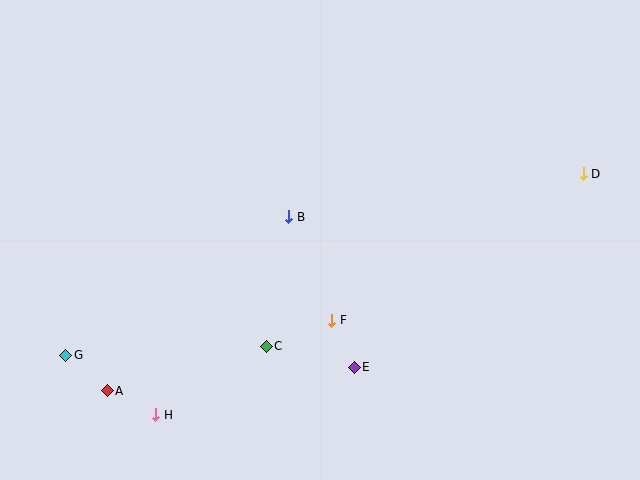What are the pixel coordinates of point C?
Point C is at (266, 346).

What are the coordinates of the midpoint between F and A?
The midpoint between F and A is at (219, 356).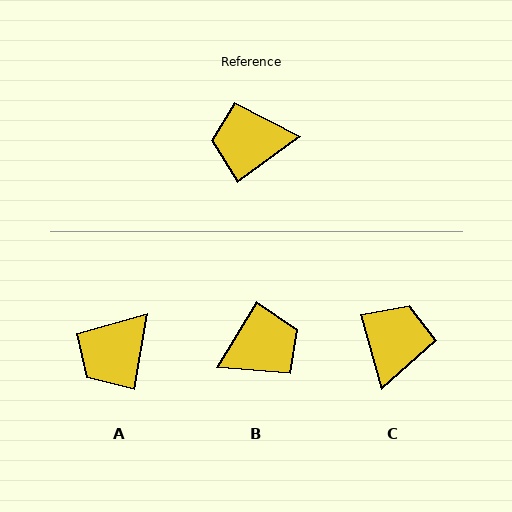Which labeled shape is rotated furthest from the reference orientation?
B, about 158 degrees away.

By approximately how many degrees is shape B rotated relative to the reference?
Approximately 158 degrees clockwise.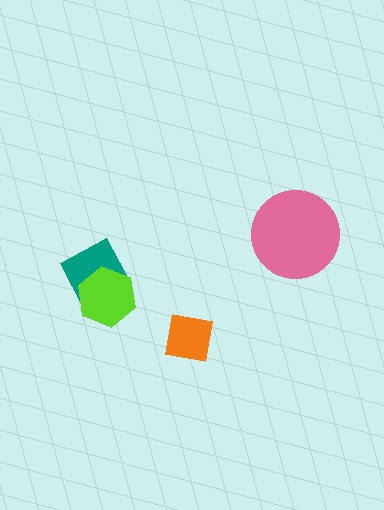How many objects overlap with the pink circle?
0 objects overlap with the pink circle.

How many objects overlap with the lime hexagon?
1 object overlaps with the lime hexagon.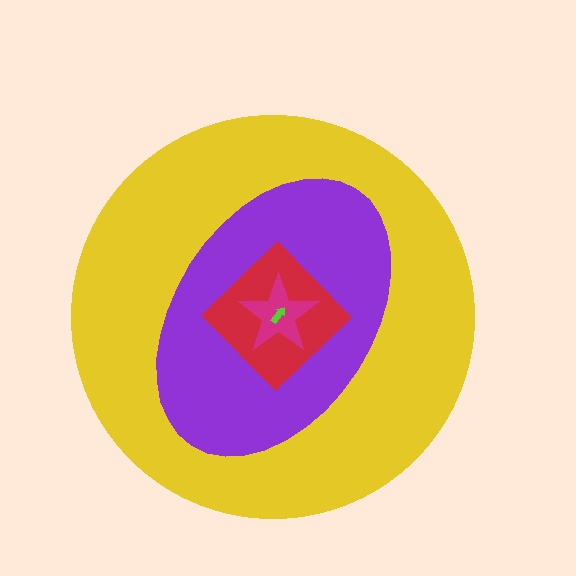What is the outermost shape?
The yellow circle.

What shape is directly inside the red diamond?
The magenta star.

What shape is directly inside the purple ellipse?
The red diamond.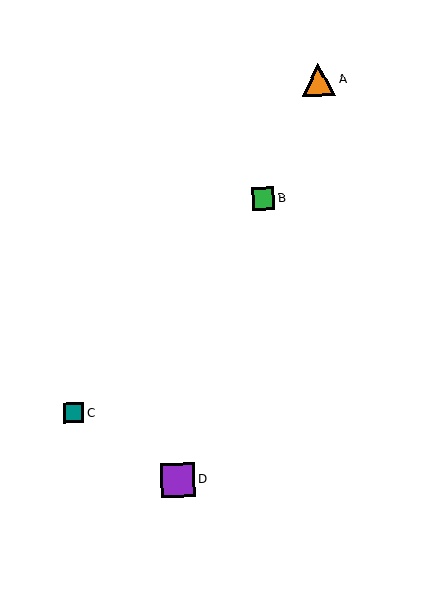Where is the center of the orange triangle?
The center of the orange triangle is at (318, 80).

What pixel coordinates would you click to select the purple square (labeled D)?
Click at (178, 480) to select the purple square D.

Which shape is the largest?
The purple square (labeled D) is the largest.